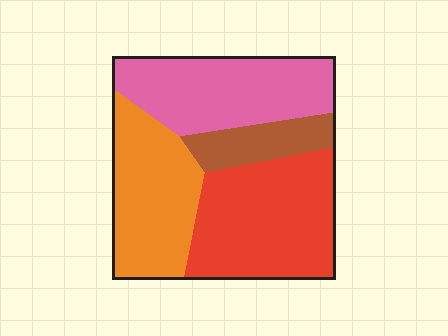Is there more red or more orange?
Red.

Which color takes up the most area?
Red, at roughly 35%.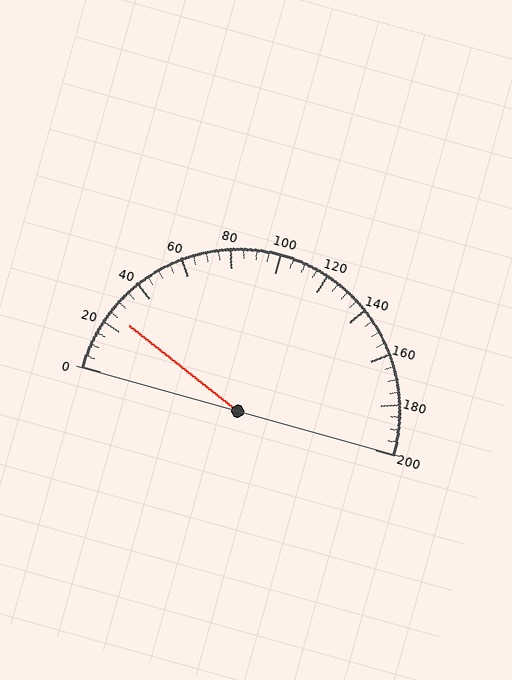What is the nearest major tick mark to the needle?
The nearest major tick mark is 20.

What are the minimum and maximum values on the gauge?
The gauge ranges from 0 to 200.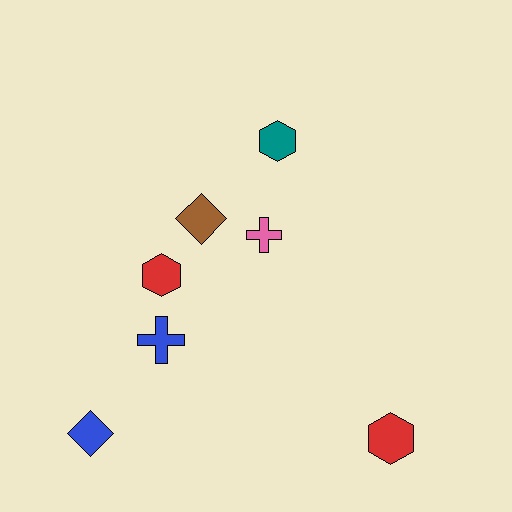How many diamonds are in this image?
There are 2 diamonds.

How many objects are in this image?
There are 7 objects.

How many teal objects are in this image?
There is 1 teal object.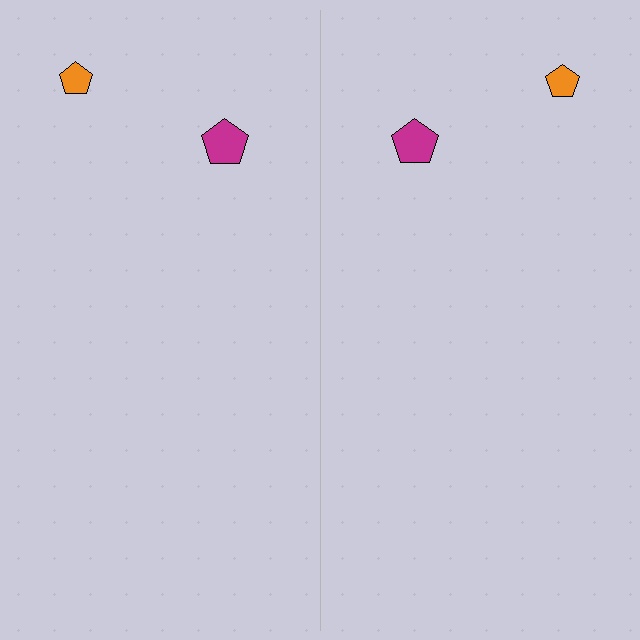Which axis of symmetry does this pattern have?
The pattern has a vertical axis of symmetry running through the center of the image.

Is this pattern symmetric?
Yes, this pattern has bilateral (reflection) symmetry.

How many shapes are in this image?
There are 4 shapes in this image.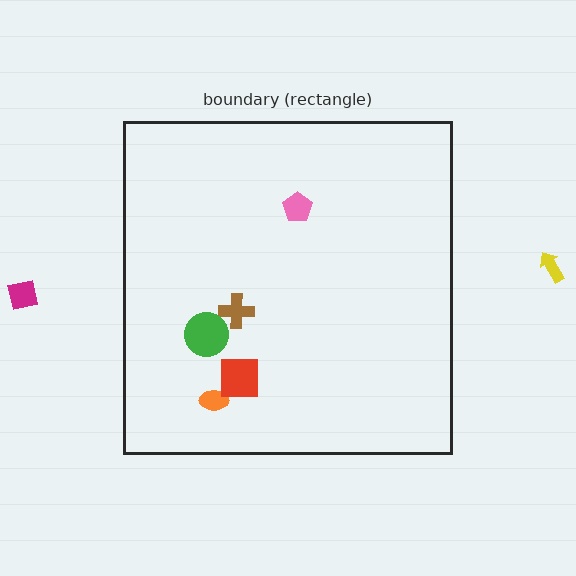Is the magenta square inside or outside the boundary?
Outside.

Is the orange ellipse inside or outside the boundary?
Inside.